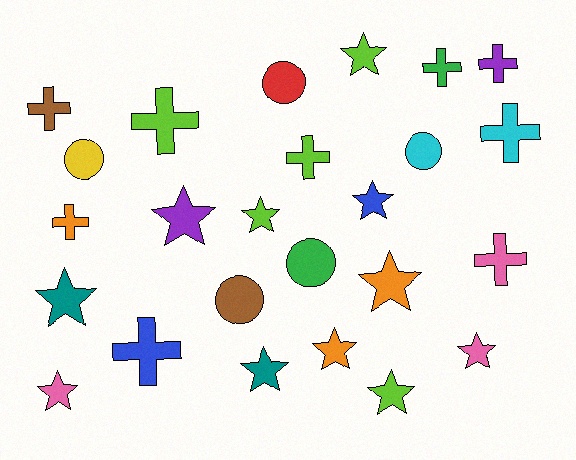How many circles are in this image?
There are 5 circles.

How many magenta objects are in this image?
There are no magenta objects.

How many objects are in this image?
There are 25 objects.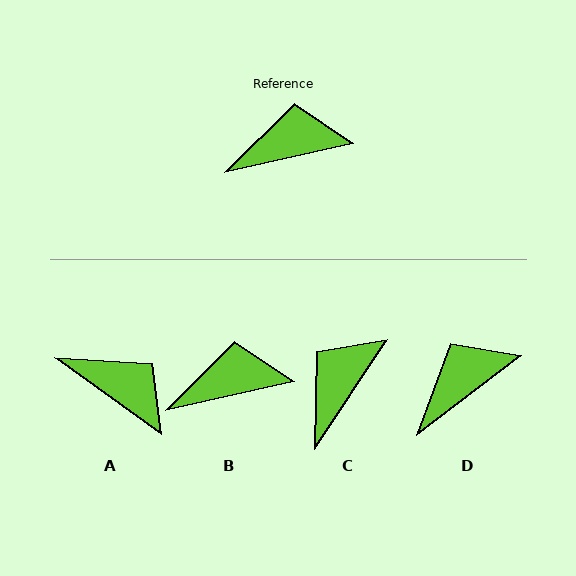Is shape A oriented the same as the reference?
No, it is off by about 49 degrees.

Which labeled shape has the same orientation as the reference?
B.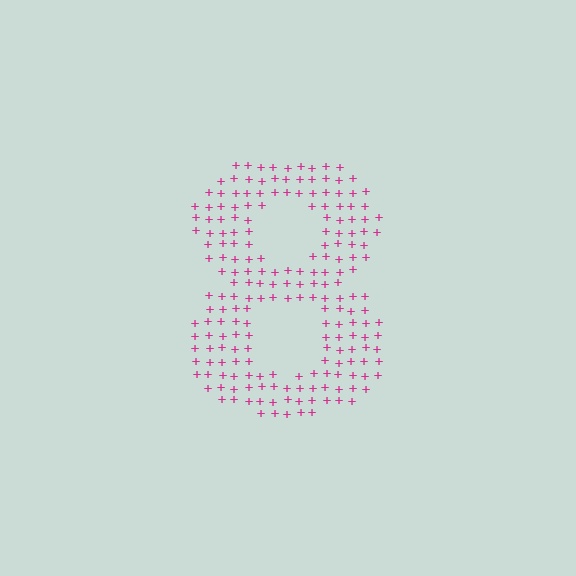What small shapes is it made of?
It is made of small plus signs.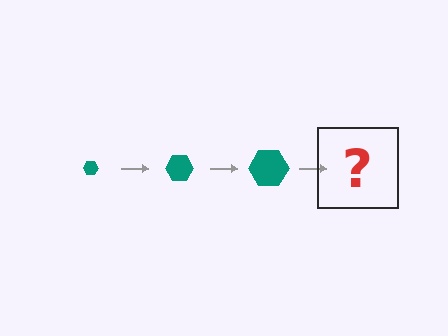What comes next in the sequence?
The next element should be a teal hexagon, larger than the previous one.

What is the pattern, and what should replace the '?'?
The pattern is that the hexagon gets progressively larger each step. The '?' should be a teal hexagon, larger than the previous one.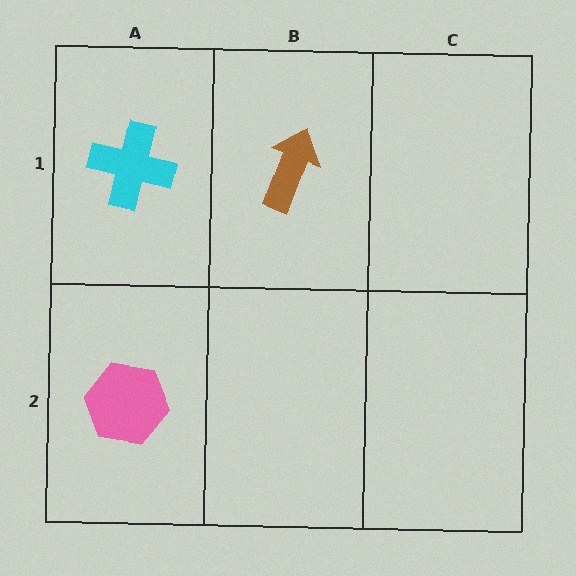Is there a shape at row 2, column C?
No, that cell is empty.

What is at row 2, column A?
A pink hexagon.